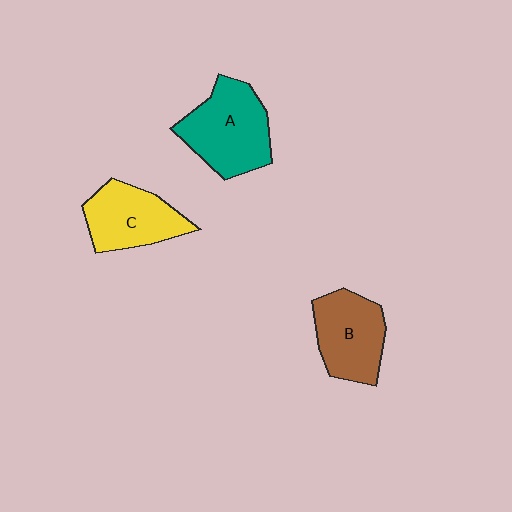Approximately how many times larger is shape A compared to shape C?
Approximately 1.3 times.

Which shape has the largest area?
Shape A (teal).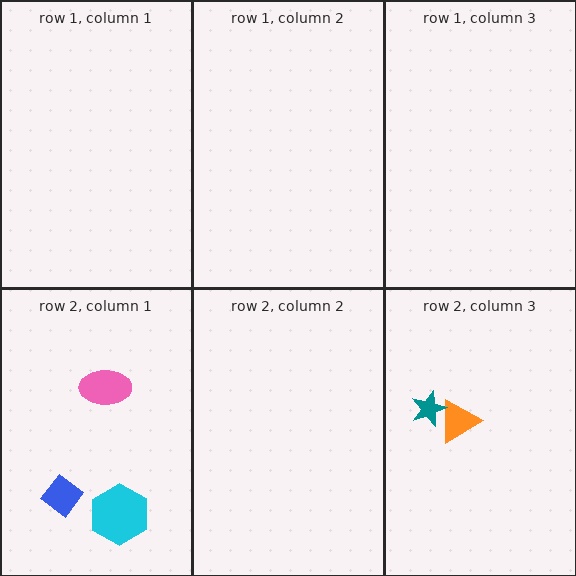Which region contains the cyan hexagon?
The row 2, column 1 region.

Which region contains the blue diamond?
The row 2, column 1 region.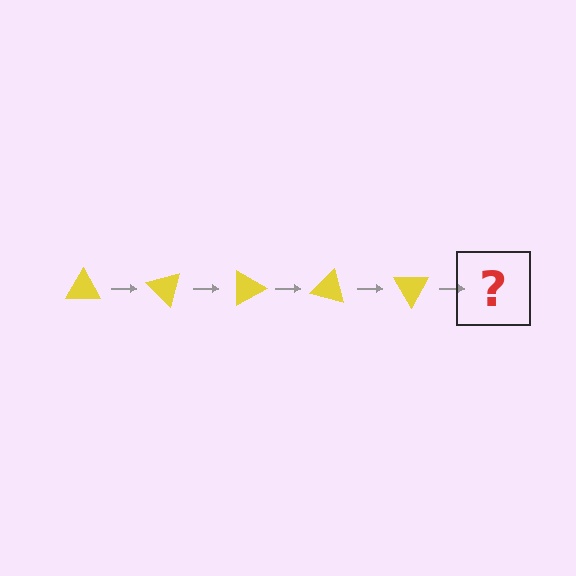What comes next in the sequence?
The next element should be a yellow triangle rotated 225 degrees.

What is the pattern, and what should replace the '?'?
The pattern is that the triangle rotates 45 degrees each step. The '?' should be a yellow triangle rotated 225 degrees.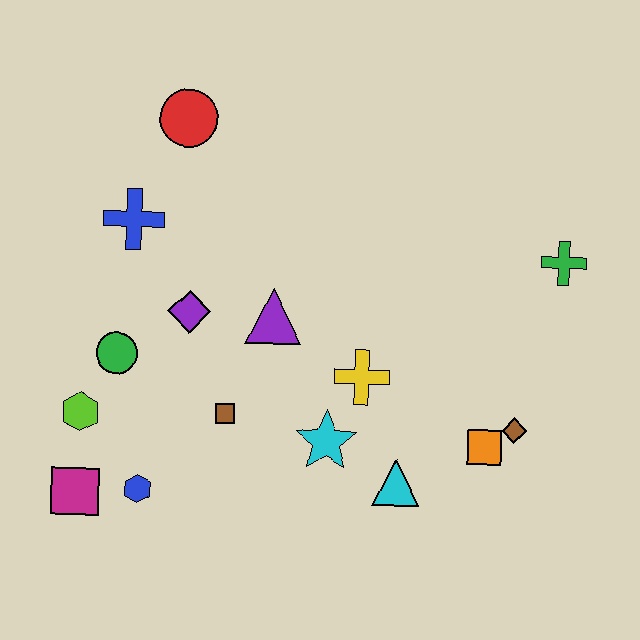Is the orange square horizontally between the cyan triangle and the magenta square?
No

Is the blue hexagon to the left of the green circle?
No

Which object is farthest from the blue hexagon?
The green cross is farthest from the blue hexagon.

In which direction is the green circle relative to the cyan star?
The green circle is to the left of the cyan star.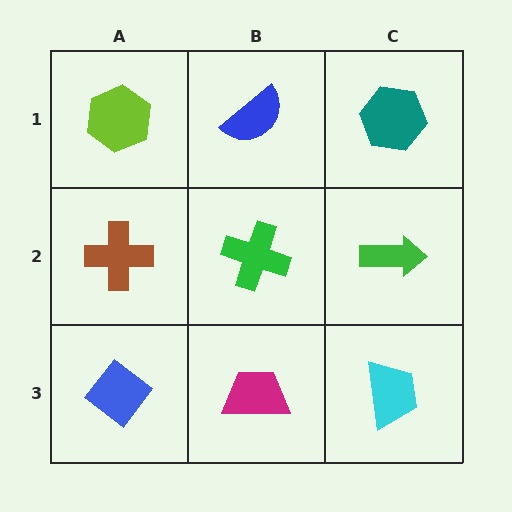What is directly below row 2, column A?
A blue diamond.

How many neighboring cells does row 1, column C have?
2.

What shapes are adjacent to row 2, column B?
A blue semicircle (row 1, column B), a magenta trapezoid (row 3, column B), a brown cross (row 2, column A), a green arrow (row 2, column C).